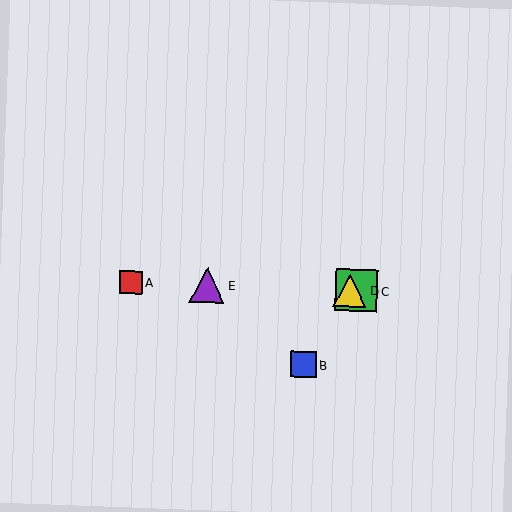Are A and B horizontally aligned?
No, A is at y≈282 and B is at y≈365.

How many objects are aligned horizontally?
4 objects (A, C, D, E) are aligned horizontally.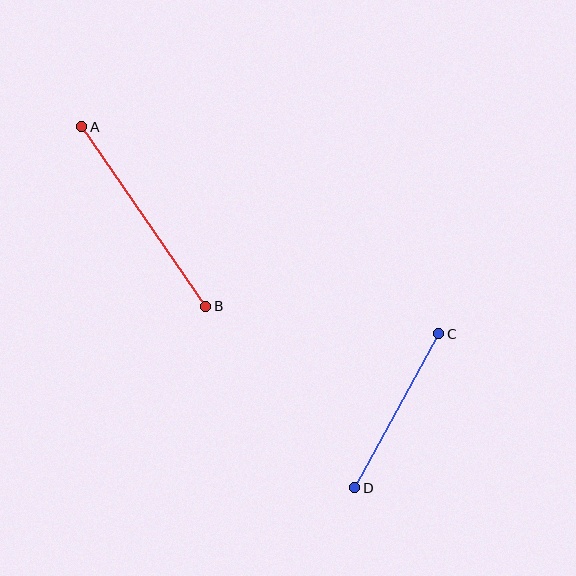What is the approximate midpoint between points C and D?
The midpoint is at approximately (397, 411) pixels.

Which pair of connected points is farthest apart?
Points A and B are farthest apart.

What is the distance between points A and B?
The distance is approximately 218 pixels.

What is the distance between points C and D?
The distance is approximately 175 pixels.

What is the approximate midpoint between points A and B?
The midpoint is at approximately (144, 216) pixels.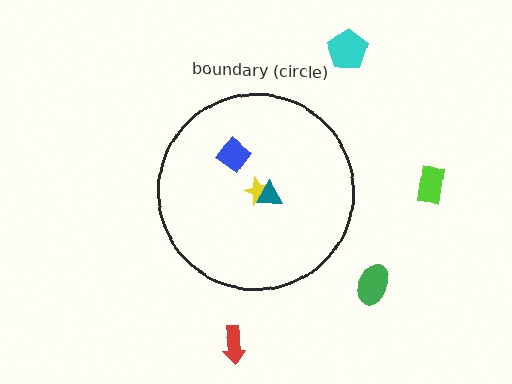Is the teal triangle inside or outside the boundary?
Inside.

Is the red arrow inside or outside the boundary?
Outside.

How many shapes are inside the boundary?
3 inside, 4 outside.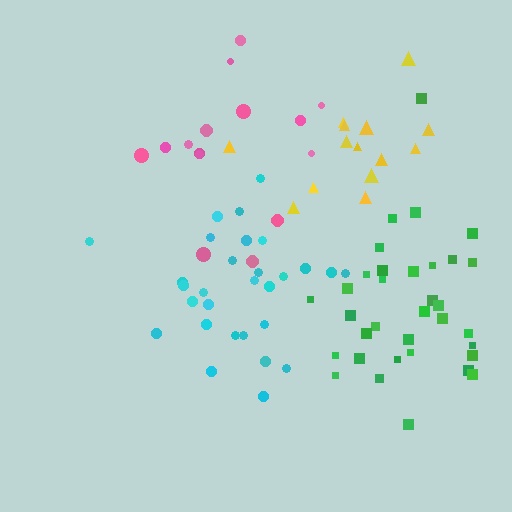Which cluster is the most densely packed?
Green.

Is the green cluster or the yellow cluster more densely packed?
Green.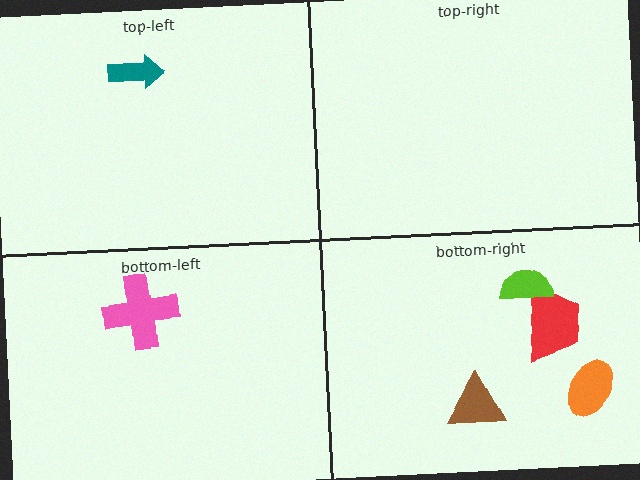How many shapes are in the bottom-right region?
4.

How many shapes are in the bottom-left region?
1.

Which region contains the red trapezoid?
The bottom-right region.